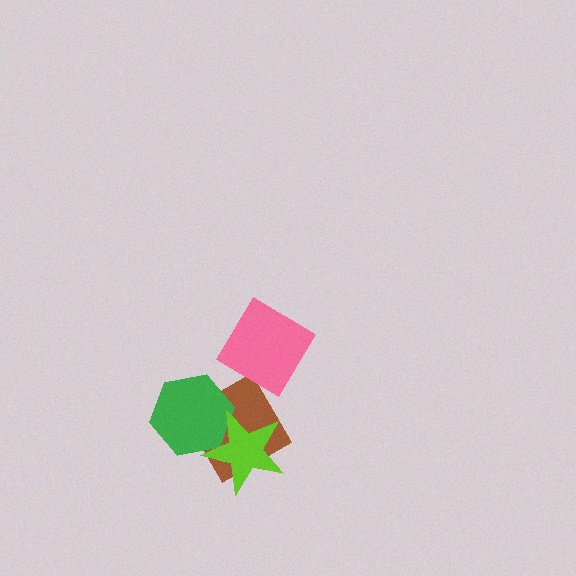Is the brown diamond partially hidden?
Yes, it is partially covered by another shape.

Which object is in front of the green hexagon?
The lime star is in front of the green hexagon.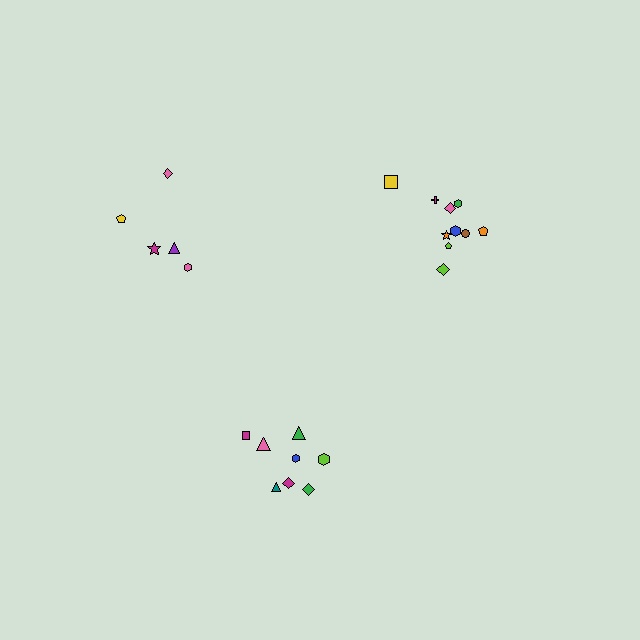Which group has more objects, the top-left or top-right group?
The top-right group.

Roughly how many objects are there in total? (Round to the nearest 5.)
Roughly 25 objects in total.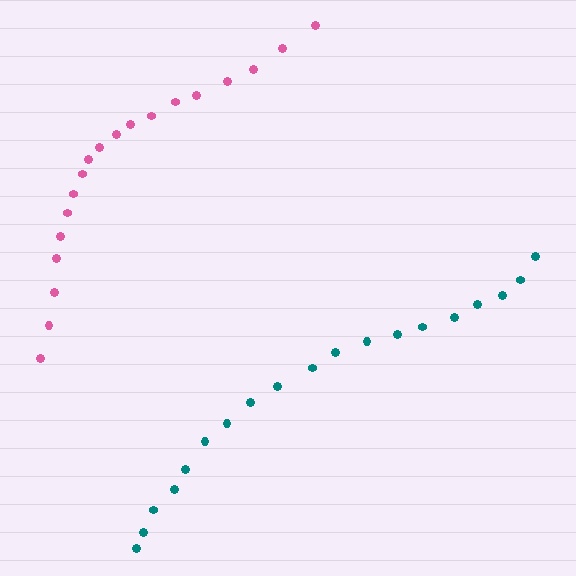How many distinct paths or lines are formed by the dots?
There are 2 distinct paths.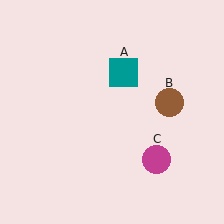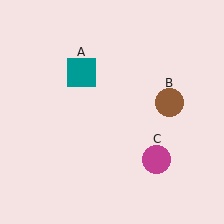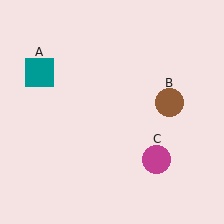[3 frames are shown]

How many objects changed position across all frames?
1 object changed position: teal square (object A).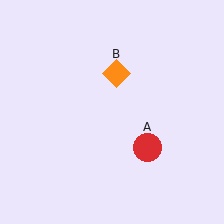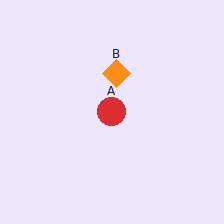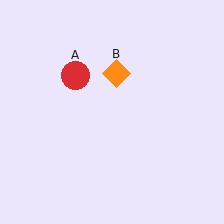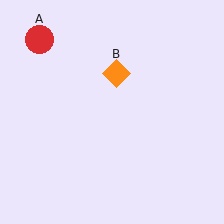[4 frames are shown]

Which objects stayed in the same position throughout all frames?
Orange diamond (object B) remained stationary.